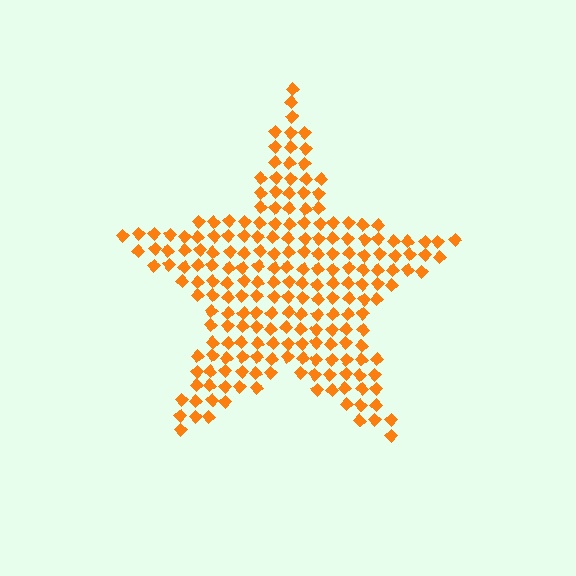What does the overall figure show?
The overall figure shows a star.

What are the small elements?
The small elements are diamonds.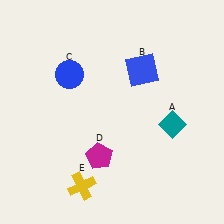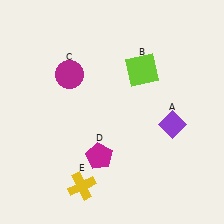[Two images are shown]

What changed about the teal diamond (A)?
In Image 1, A is teal. In Image 2, it changed to purple.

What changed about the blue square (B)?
In Image 1, B is blue. In Image 2, it changed to lime.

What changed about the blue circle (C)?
In Image 1, C is blue. In Image 2, it changed to magenta.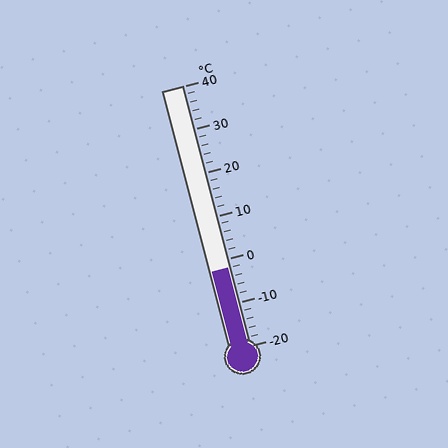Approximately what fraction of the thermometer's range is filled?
The thermometer is filled to approximately 30% of its range.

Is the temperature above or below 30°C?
The temperature is below 30°C.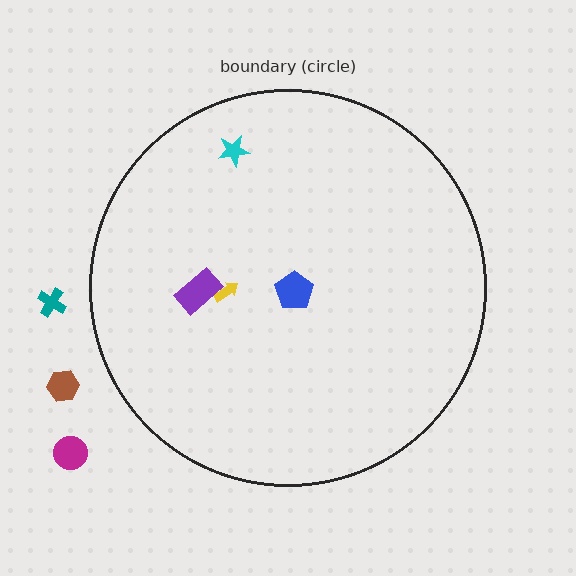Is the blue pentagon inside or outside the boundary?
Inside.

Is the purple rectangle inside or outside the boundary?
Inside.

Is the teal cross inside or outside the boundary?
Outside.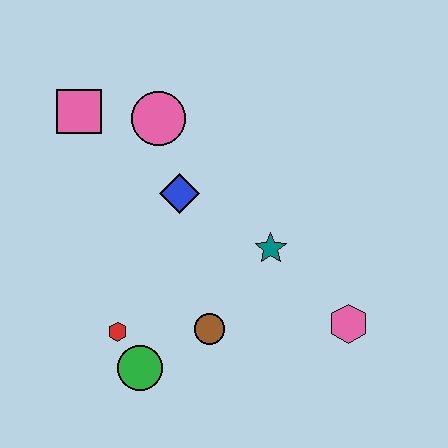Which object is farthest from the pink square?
The pink hexagon is farthest from the pink square.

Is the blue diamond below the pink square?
Yes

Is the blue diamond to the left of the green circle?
No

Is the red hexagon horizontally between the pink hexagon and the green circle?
No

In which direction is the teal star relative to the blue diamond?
The teal star is to the right of the blue diamond.